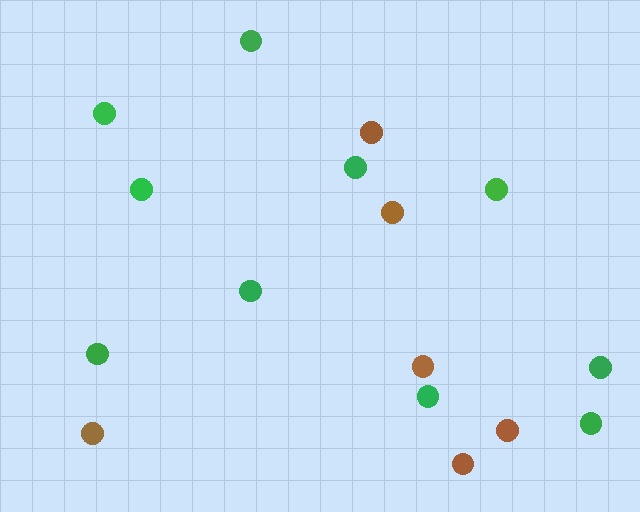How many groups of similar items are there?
There are 2 groups: one group of green circles (10) and one group of brown circles (6).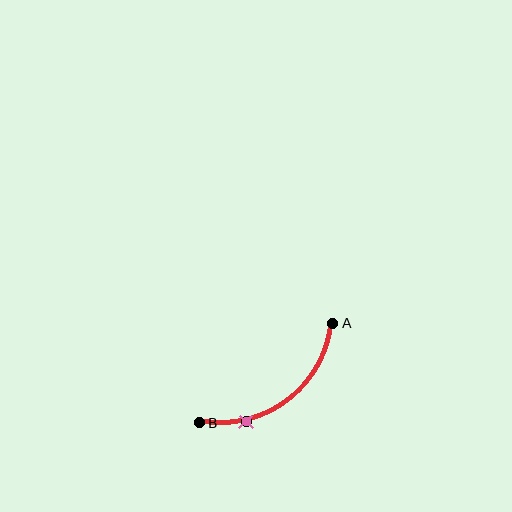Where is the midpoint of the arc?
The arc midpoint is the point on the curve farthest from the straight line joining A and B. It sits below and to the right of that line.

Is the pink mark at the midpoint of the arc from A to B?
No. The pink mark lies on the arc but is closer to endpoint B. The arc midpoint would be at the point on the curve equidistant along the arc from both A and B.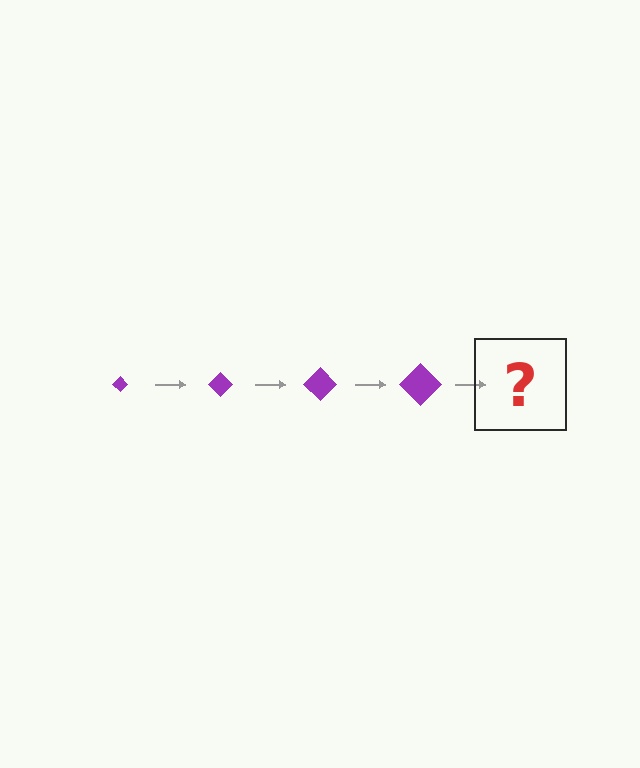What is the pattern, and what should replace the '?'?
The pattern is that the diamond gets progressively larger each step. The '?' should be a purple diamond, larger than the previous one.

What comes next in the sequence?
The next element should be a purple diamond, larger than the previous one.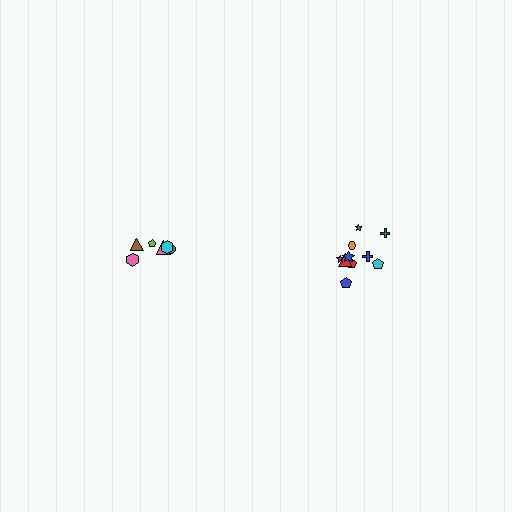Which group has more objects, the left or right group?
The right group.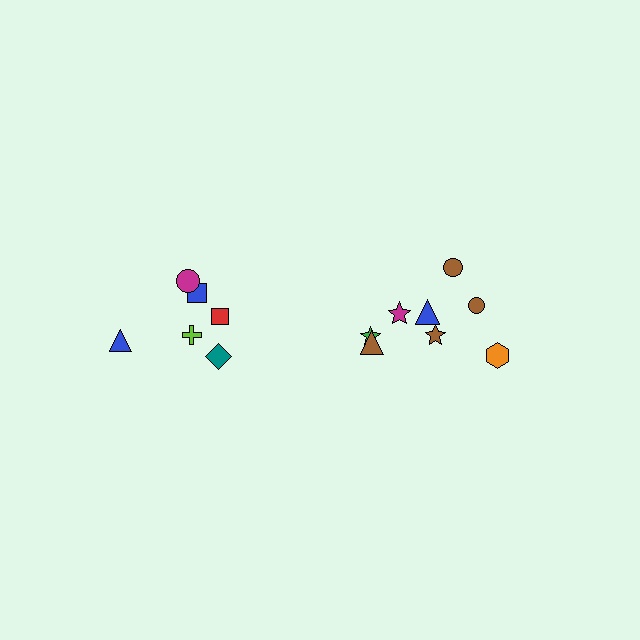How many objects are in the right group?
There are 8 objects.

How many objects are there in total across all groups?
There are 14 objects.